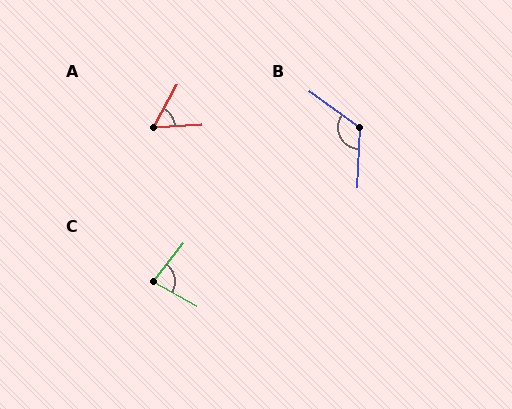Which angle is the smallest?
A, at approximately 57 degrees.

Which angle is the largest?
B, at approximately 123 degrees.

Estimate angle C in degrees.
Approximately 81 degrees.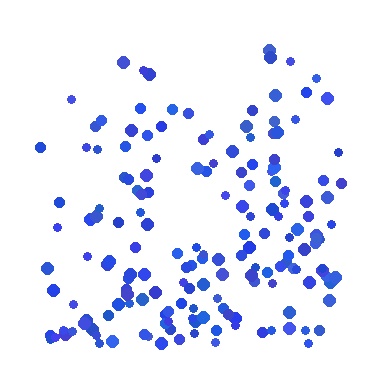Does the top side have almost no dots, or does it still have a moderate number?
Still a moderate number, just noticeably fewer than the bottom.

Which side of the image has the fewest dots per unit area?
The top.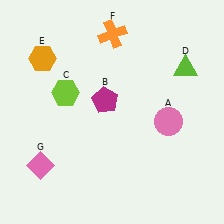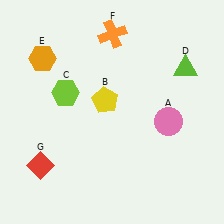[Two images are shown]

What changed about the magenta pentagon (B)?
In Image 1, B is magenta. In Image 2, it changed to yellow.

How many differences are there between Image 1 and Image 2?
There are 2 differences between the two images.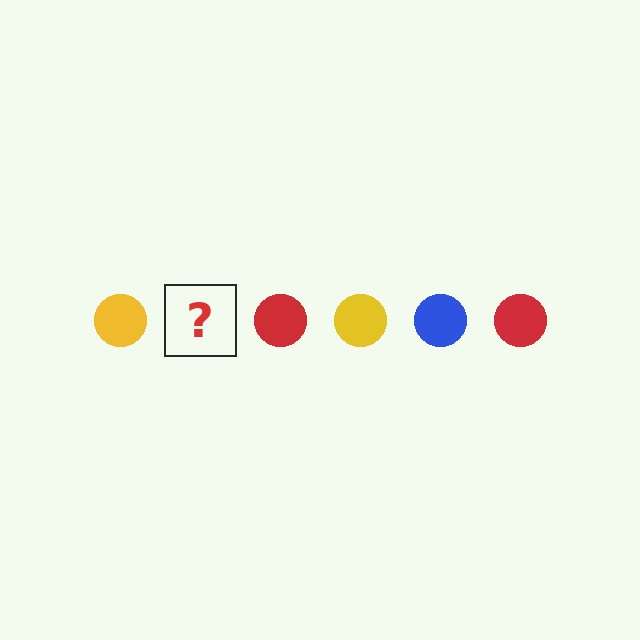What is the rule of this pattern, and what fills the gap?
The rule is that the pattern cycles through yellow, blue, red circles. The gap should be filled with a blue circle.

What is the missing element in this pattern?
The missing element is a blue circle.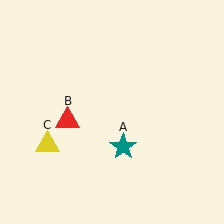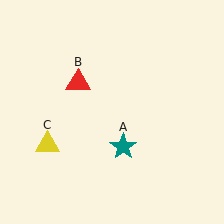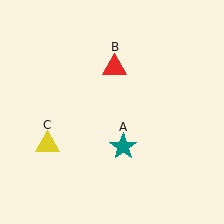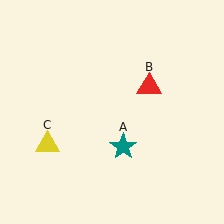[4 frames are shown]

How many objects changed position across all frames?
1 object changed position: red triangle (object B).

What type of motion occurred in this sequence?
The red triangle (object B) rotated clockwise around the center of the scene.